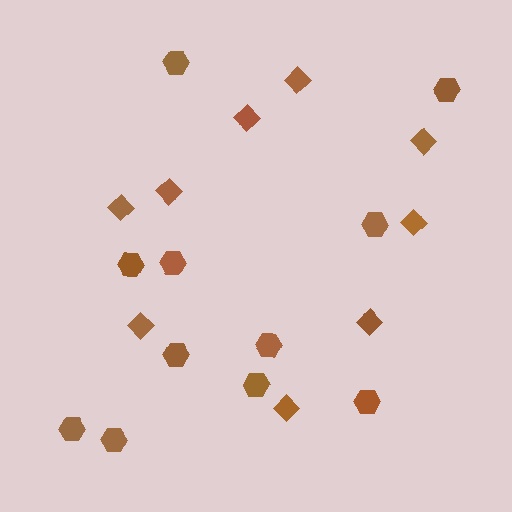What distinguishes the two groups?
There are 2 groups: one group of diamonds (9) and one group of hexagons (11).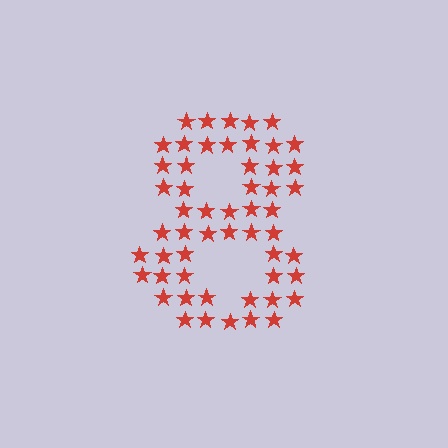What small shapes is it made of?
It is made of small stars.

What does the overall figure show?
The overall figure shows the digit 8.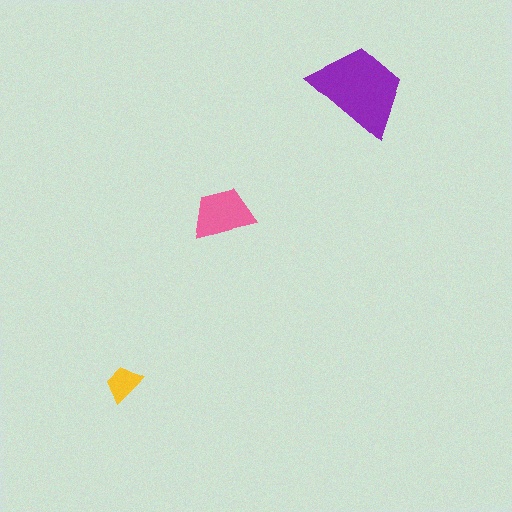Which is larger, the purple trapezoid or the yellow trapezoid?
The purple one.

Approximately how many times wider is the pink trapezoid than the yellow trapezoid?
About 1.5 times wider.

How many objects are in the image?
There are 3 objects in the image.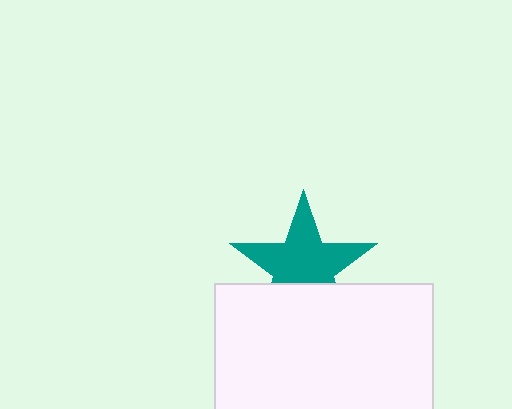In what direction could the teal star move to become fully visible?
The teal star could move up. That would shift it out from behind the white rectangle entirely.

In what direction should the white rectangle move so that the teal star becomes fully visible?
The white rectangle should move down. That is the shortest direction to clear the overlap and leave the teal star fully visible.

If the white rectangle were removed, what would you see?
You would see the complete teal star.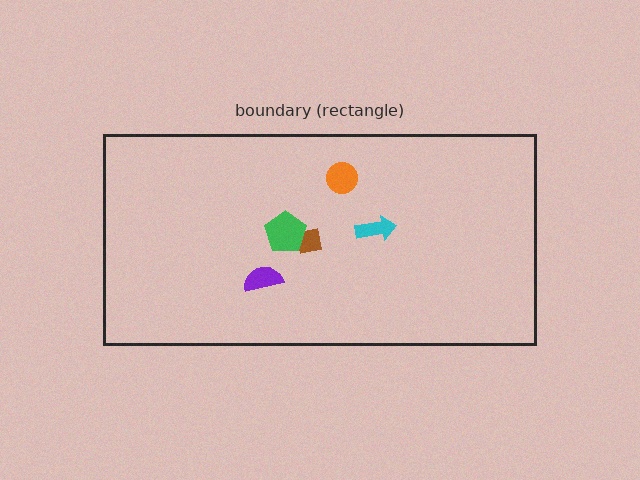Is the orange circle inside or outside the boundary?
Inside.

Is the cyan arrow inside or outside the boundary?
Inside.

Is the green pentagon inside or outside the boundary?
Inside.